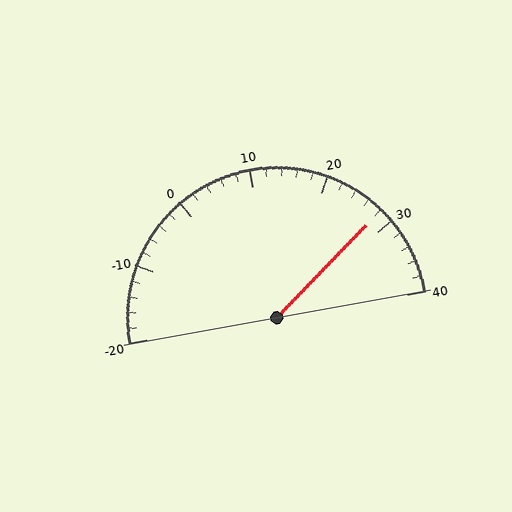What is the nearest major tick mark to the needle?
The nearest major tick mark is 30.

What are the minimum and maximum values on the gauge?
The gauge ranges from -20 to 40.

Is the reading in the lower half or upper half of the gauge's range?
The reading is in the upper half of the range (-20 to 40).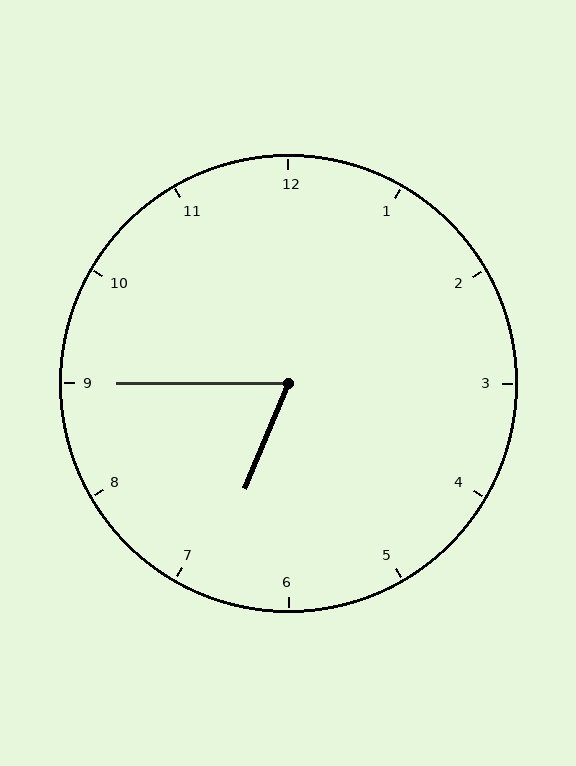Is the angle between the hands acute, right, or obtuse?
It is acute.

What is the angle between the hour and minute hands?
Approximately 68 degrees.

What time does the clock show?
6:45.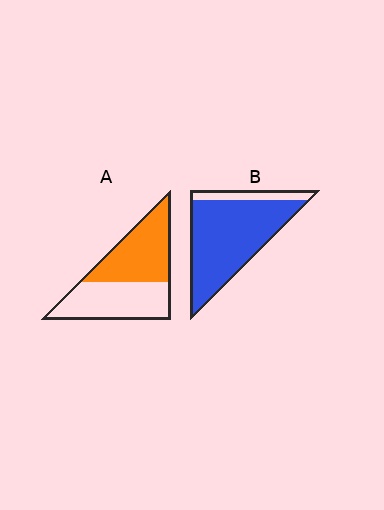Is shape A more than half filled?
Roughly half.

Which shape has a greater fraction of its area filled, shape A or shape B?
Shape B.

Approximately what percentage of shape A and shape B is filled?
A is approximately 50% and B is approximately 85%.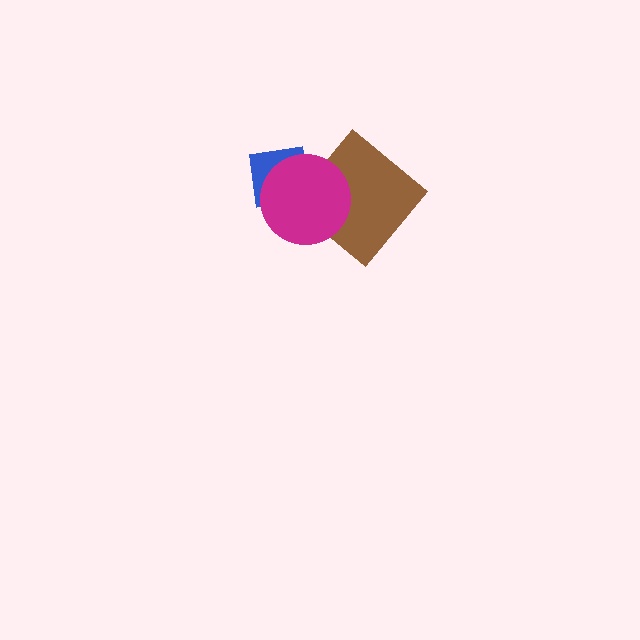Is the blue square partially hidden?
Yes, it is partially covered by another shape.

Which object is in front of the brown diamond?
The magenta circle is in front of the brown diamond.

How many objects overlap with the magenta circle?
2 objects overlap with the magenta circle.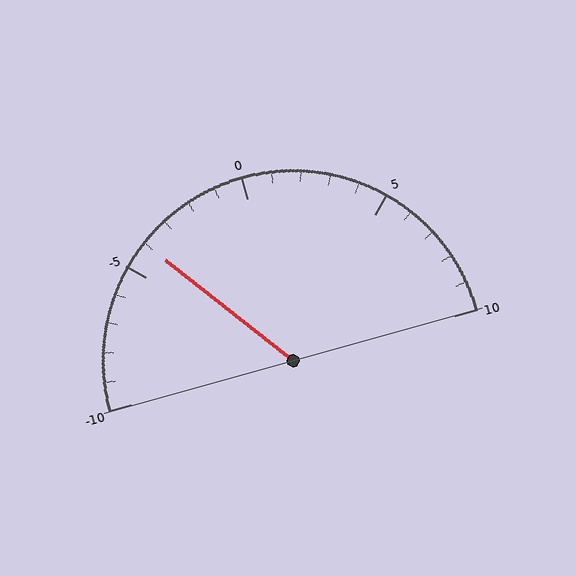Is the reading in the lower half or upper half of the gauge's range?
The reading is in the lower half of the range (-10 to 10).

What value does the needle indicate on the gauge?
The needle indicates approximately -4.